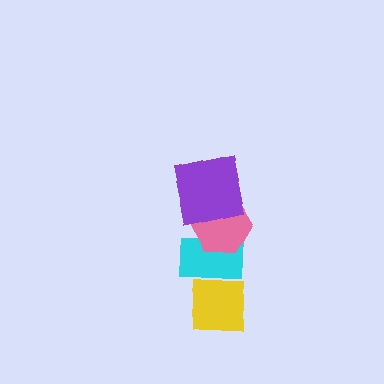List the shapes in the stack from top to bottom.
From top to bottom: the purple square, the pink hexagon, the cyan rectangle, the yellow square.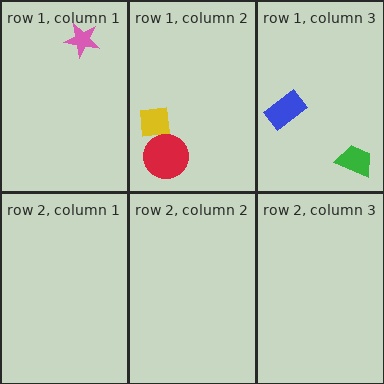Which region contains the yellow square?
The row 1, column 2 region.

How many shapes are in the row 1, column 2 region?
2.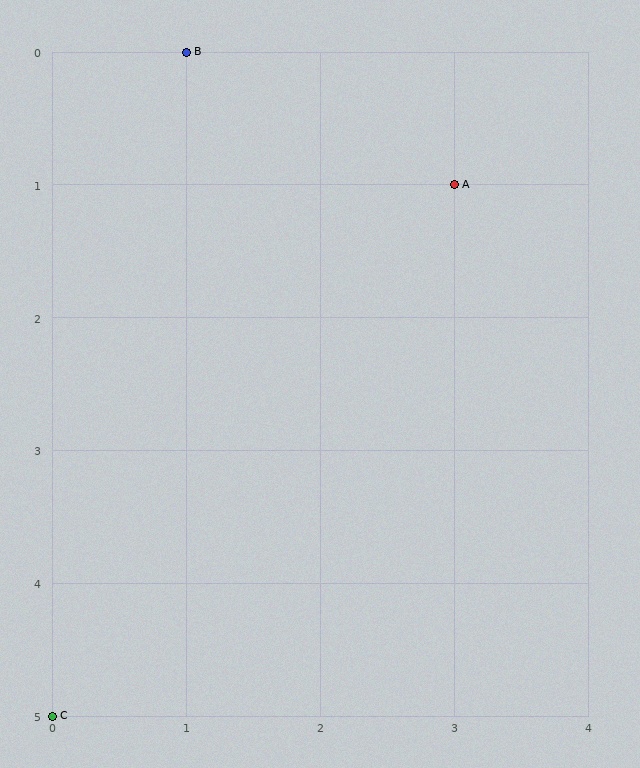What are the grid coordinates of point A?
Point A is at grid coordinates (3, 1).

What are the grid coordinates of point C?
Point C is at grid coordinates (0, 5).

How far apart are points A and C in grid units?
Points A and C are 3 columns and 4 rows apart (about 5.0 grid units diagonally).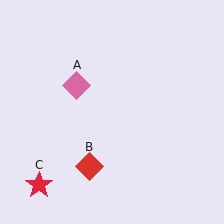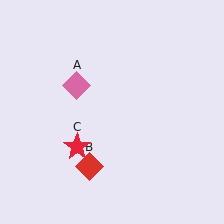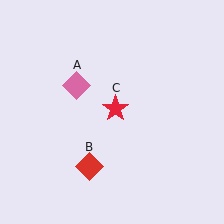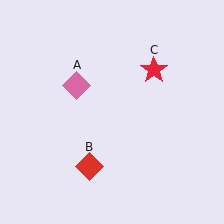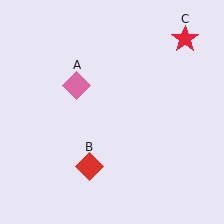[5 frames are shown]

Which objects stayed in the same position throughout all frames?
Pink diamond (object A) and red diamond (object B) remained stationary.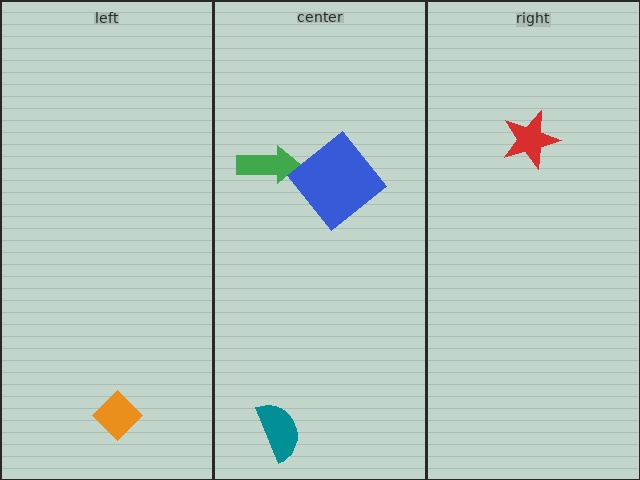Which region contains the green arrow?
The center region.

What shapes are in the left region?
The orange diamond.